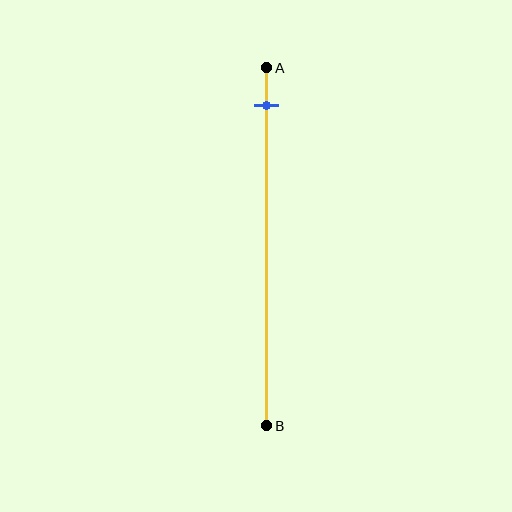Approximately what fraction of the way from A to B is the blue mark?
The blue mark is approximately 10% of the way from A to B.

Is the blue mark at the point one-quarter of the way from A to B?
No, the mark is at about 10% from A, not at the 25% one-quarter point.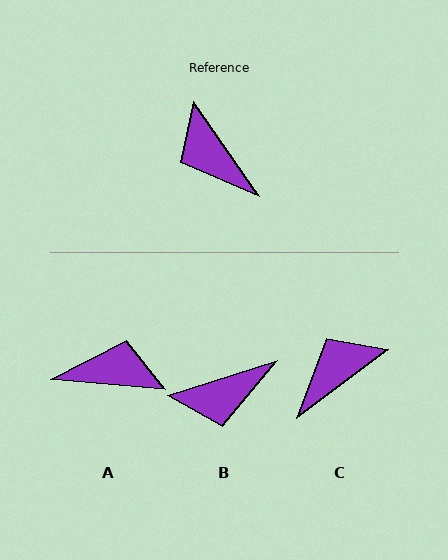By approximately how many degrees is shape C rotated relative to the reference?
Approximately 88 degrees clockwise.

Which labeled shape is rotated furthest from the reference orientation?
A, about 129 degrees away.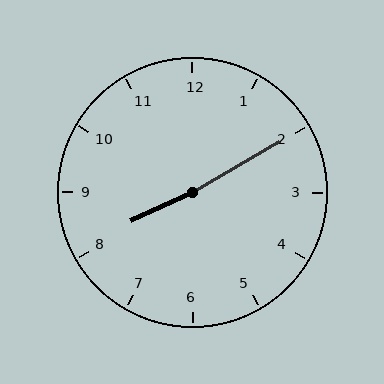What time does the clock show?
8:10.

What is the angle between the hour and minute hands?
Approximately 175 degrees.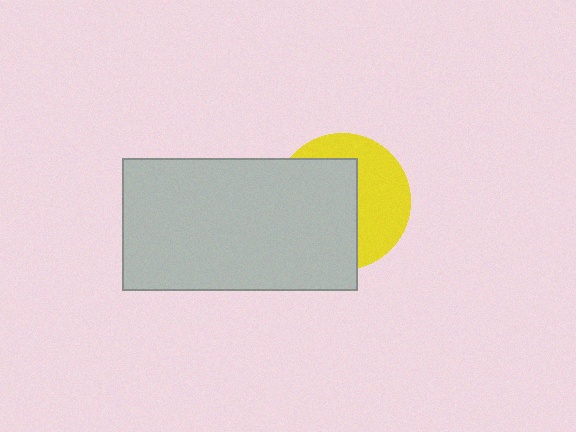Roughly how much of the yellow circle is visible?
A small part of it is visible (roughly 45%).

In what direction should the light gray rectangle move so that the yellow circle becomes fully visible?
The light gray rectangle should move left. That is the shortest direction to clear the overlap and leave the yellow circle fully visible.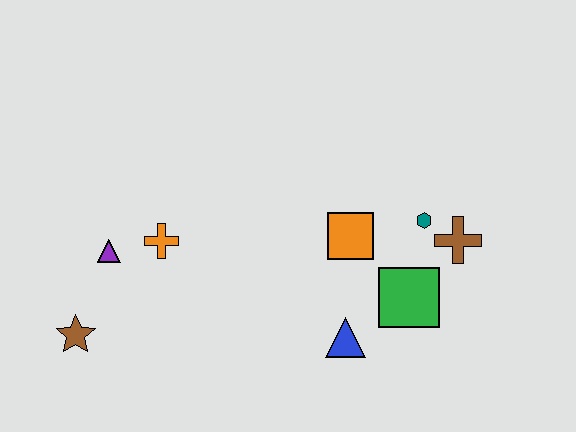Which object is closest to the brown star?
The purple triangle is closest to the brown star.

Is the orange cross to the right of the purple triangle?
Yes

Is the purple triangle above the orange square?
No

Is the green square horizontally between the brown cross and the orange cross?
Yes